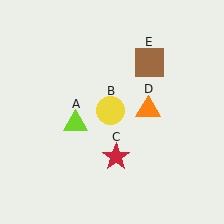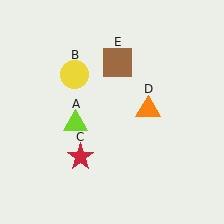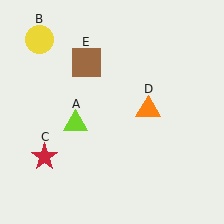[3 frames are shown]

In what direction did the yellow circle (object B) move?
The yellow circle (object B) moved up and to the left.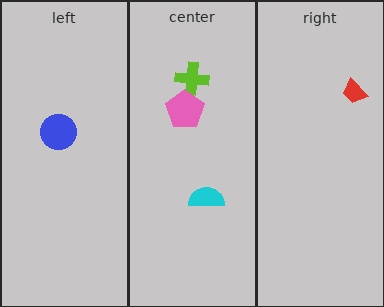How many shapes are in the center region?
3.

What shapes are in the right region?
The red trapezoid.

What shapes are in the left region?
The blue circle.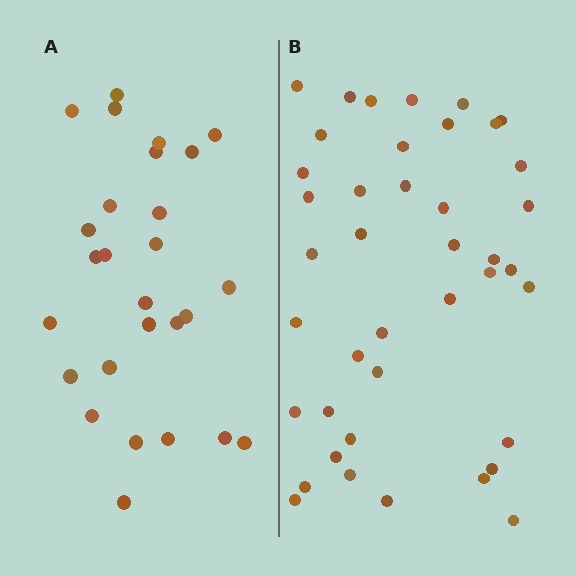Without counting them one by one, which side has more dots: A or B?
Region B (the right region) has more dots.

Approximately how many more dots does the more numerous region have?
Region B has approximately 15 more dots than region A.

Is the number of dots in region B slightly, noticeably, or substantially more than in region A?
Region B has substantially more. The ratio is roughly 1.5 to 1.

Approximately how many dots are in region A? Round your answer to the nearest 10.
About 30 dots. (The exact count is 27, which rounds to 30.)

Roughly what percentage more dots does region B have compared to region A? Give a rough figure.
About 50% more.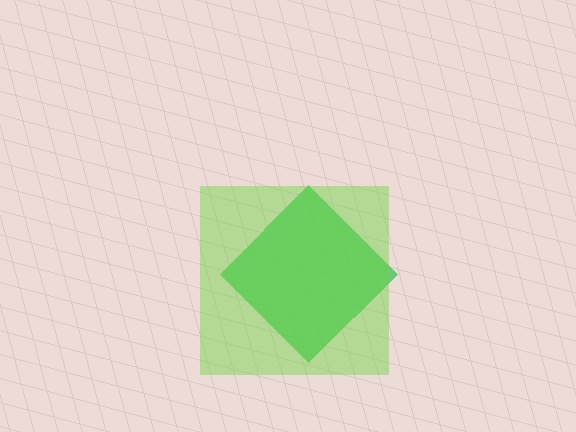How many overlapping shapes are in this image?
There are 2 overlapping shapes in the image.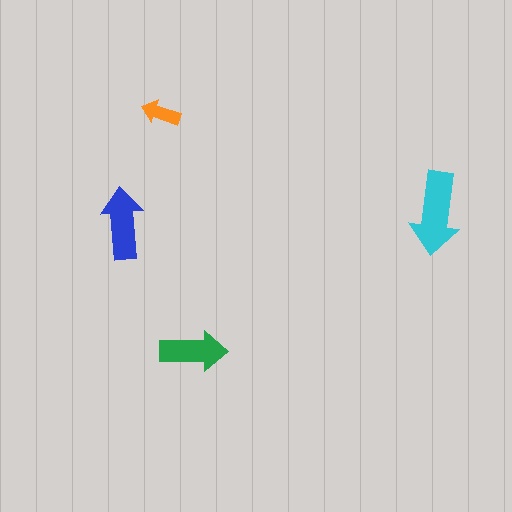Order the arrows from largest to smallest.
the cyan one, the blue one, the green one, the orange one.